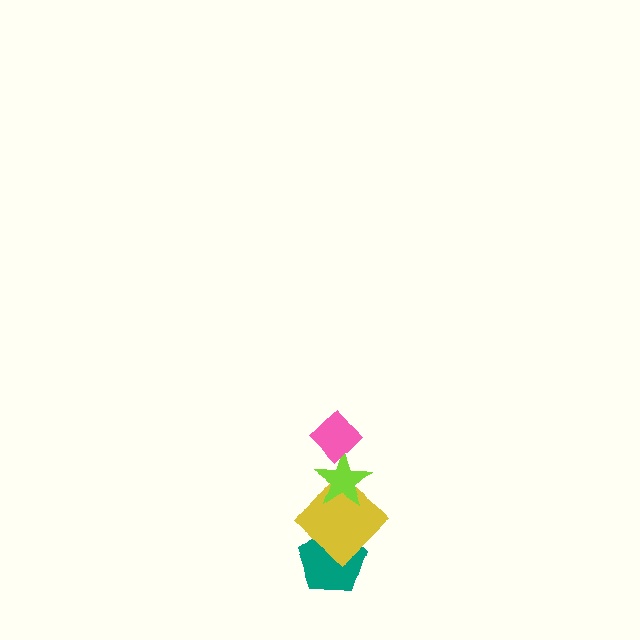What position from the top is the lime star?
The lime star is 2nd from the top.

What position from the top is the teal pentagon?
The teal pentagon is 4th from the top.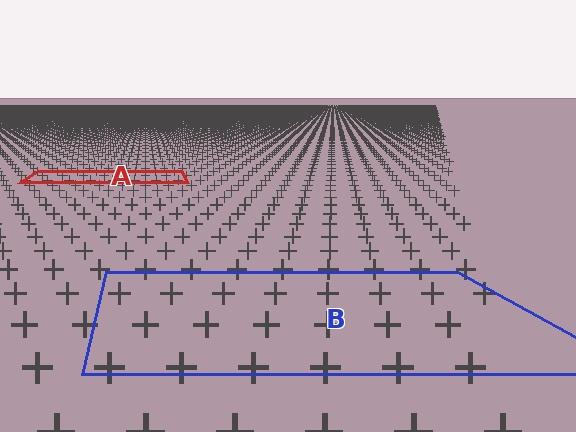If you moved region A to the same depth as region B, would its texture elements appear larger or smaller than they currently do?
They would appear larger. At a closer depth, the same texture elements are projected at a bigger on-screen size.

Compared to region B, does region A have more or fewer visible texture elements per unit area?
Region A has more texture elements per unit area — they are packed more densely because it is farther away.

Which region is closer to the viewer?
Region B is closer. The texture elements there are larger and more spread out.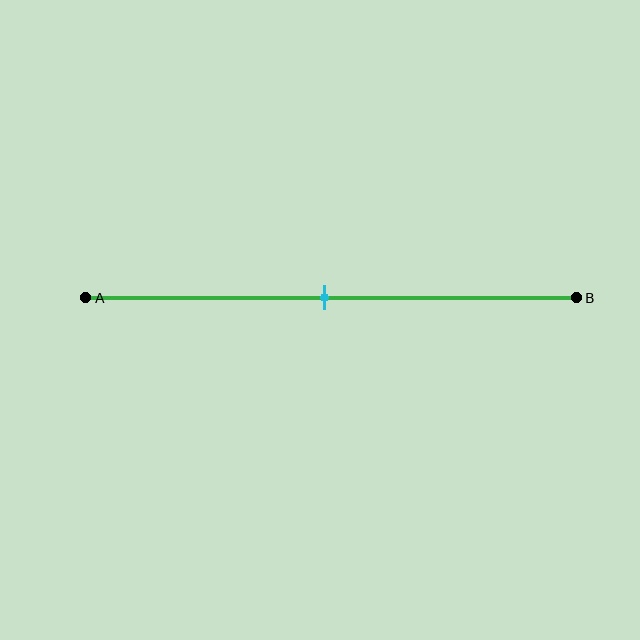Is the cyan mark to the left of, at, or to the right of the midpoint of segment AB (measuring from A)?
The cyan mark is approximately at the midpoint of segment AB.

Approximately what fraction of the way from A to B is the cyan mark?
The cyan mark is approximately 50% of the way from A to B.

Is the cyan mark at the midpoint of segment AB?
Yes, the mark is approximately at the midpoint.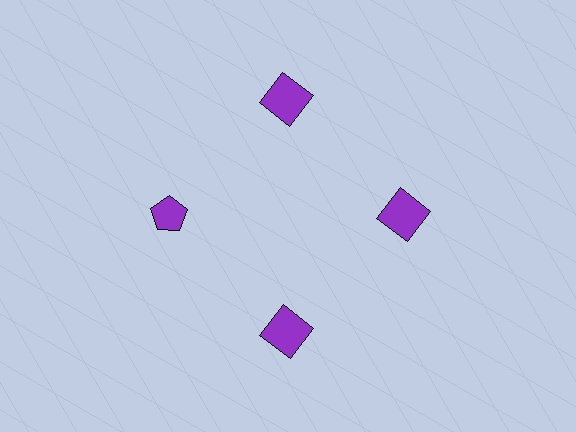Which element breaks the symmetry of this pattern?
The purple pentagon at roughly the 9 o'clock position breaks the symmetry. All other shapes are purple squares.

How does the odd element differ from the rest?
It has a different shape: pentagon instead of square.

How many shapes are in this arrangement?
There are 4 shapes arranged in a ring pattern.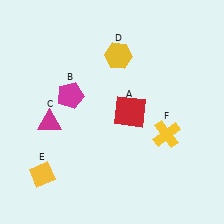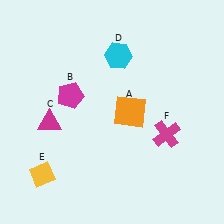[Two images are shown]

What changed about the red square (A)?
In Image 1, A is red. In Image 2, it changed to orange.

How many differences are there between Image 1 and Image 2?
There are 3 differences between the two images.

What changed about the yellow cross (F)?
In Image 1, F is yellow. In Image 2, it changed to magenta.